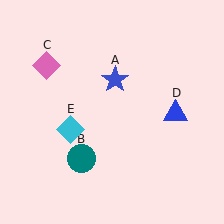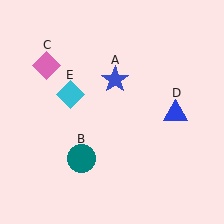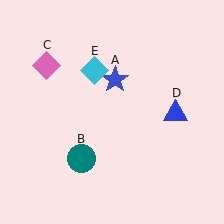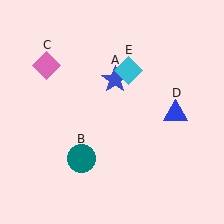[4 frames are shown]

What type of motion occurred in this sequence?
The cyan diamond (object E) rotated clockwise around the center of the scene.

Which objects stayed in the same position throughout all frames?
Blue star (object A) and teal circle (object B) and pink diamond (object C) and blue triangle (object D) remained stationary.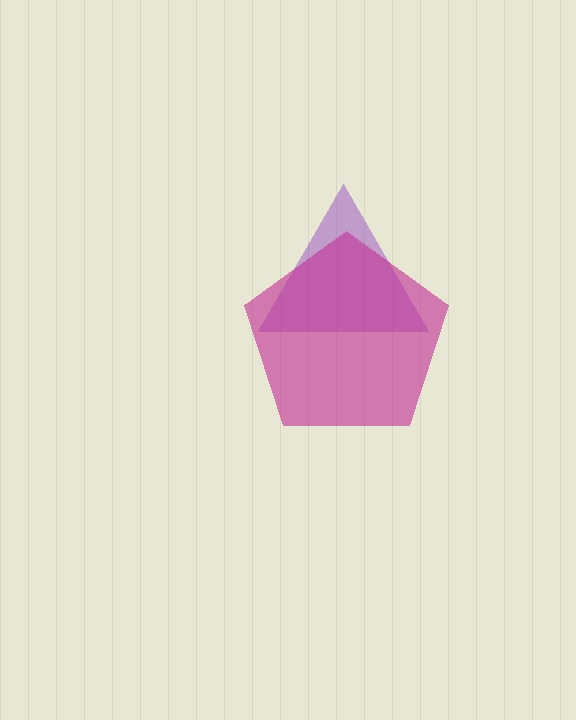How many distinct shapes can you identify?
There are 2 distinct shapes: a purple triangle, a magenta pentagon.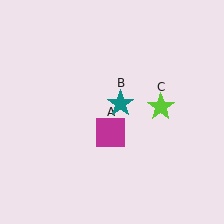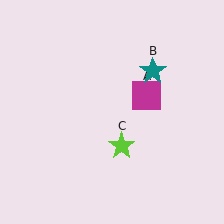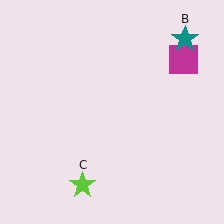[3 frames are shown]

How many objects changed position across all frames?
3 objects changed position: magenta square (object A), teal star (object B), lime star (object C).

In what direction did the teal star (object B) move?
The teal star (object B) moved up and to the right.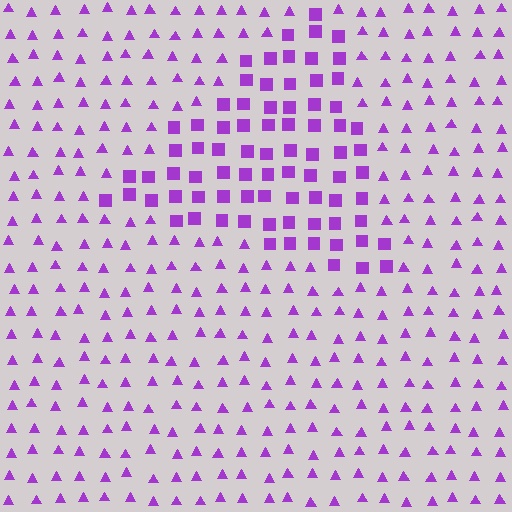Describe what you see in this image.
The image is filled with small purple elements arranged in a uniform grid. A triangle-shaped region contains squares, while the surrounding area contains triangles. The boundary is defined purely by the change in element shape.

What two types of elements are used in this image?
The image uses squares inside the triangle region and triangles outside it.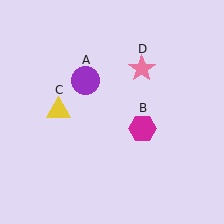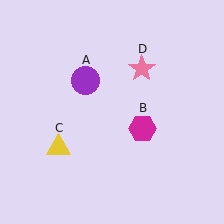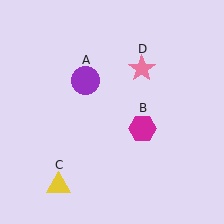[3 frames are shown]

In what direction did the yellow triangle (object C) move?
The yellow triangle (object C) moved down.